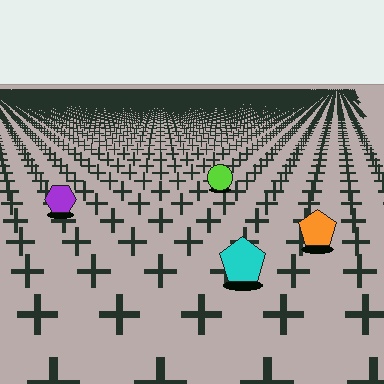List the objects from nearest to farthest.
From nearest to farthest: the cyan pentagon, the orange pentagon, the purple hexagon, the lime circle.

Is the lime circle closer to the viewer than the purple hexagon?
No. The purple hexagon is closer — you can tell from the texture gradient: the ground texture is coarser near it.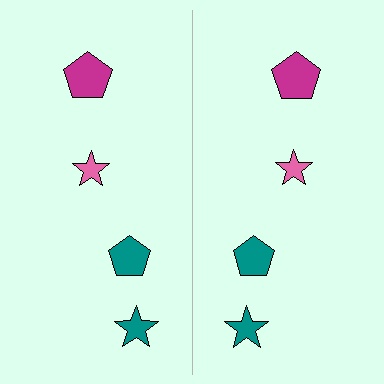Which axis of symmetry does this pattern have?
The pattern has a vertical axis of symmetry running through the center of the image.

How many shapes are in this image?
There are 8 shapes in this image.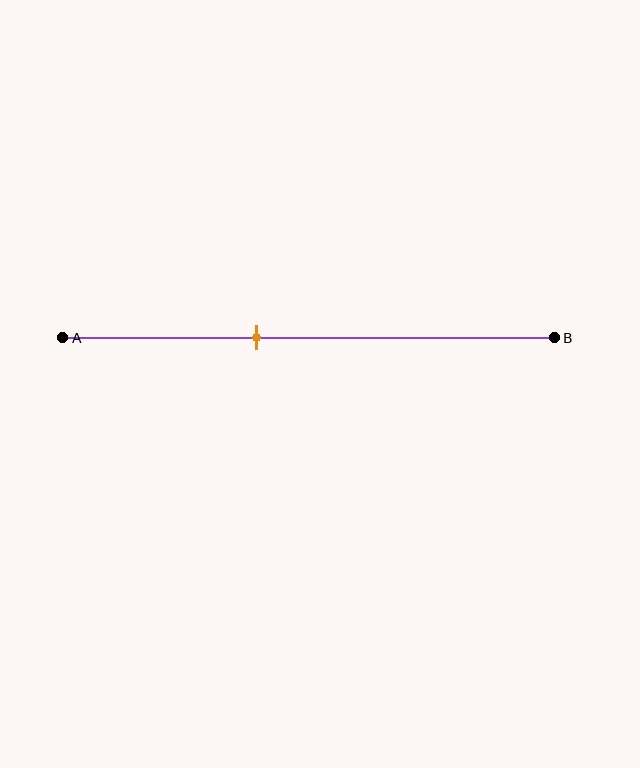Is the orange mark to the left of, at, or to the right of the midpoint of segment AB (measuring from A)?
The orange mark is to the left of the midpoint of segment AB.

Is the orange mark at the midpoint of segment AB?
No, the mark is at about 40% from A, not at the 50% midpoint.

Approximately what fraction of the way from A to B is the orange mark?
The orange mark is approximately 40% of the way from A to B.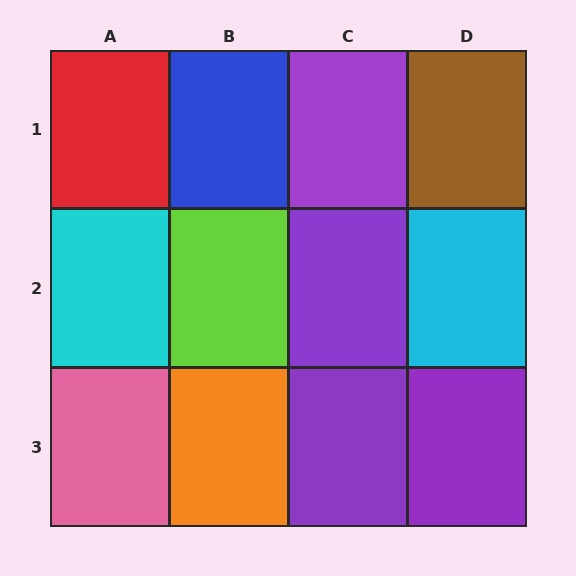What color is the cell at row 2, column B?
Lime.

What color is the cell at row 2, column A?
Cyan.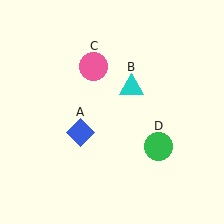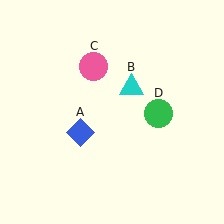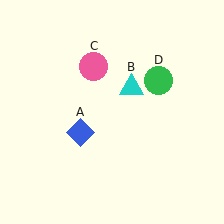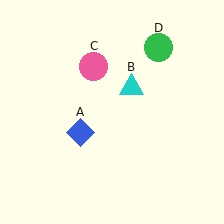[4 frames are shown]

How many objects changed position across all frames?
1 object changed position: green circle (object D).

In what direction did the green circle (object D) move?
The green circle (object D) moved up.